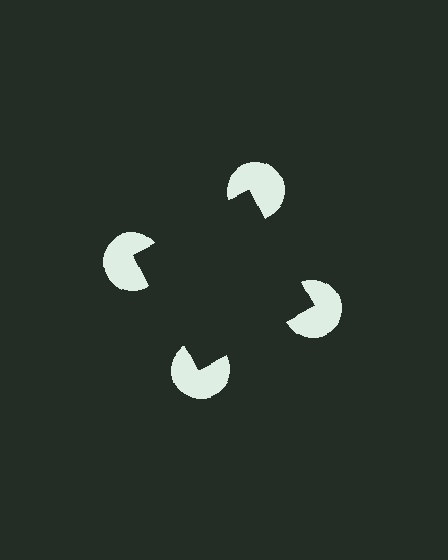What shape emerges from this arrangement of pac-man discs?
An illusory square — its edges are inferred from the aligned wedge cuts in the pac-man discs, not physically drawn.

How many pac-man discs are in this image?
There are 4 — one at each vertex of the illusory square.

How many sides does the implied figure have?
4 sides.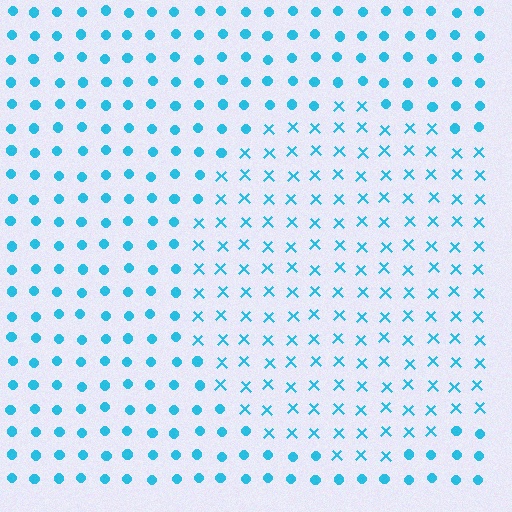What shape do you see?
I see a circle.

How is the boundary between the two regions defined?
The boundary is defined by a change in element shape: X marks inside vs. circles outside. All elements share the same color and spacing.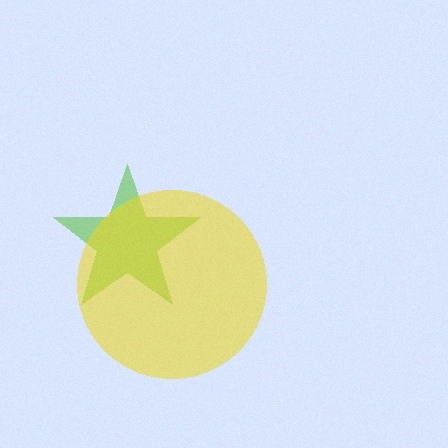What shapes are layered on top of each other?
The layered shapes are: a lime star, a yellow circle.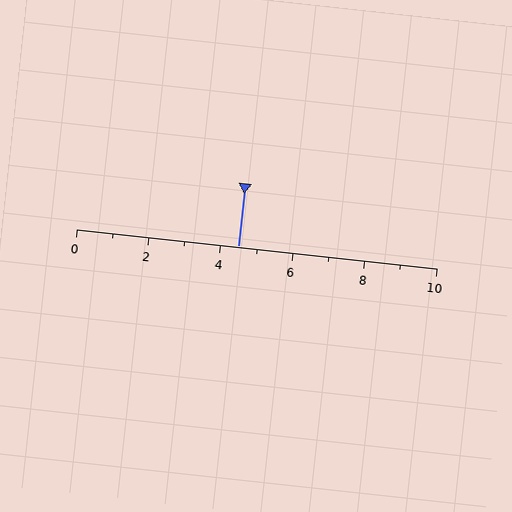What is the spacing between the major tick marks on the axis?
The major ticks are spaced 2 apart.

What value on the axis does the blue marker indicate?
The marker indicates approximately 4.5.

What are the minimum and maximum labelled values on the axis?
The axis runs from 0 to 10.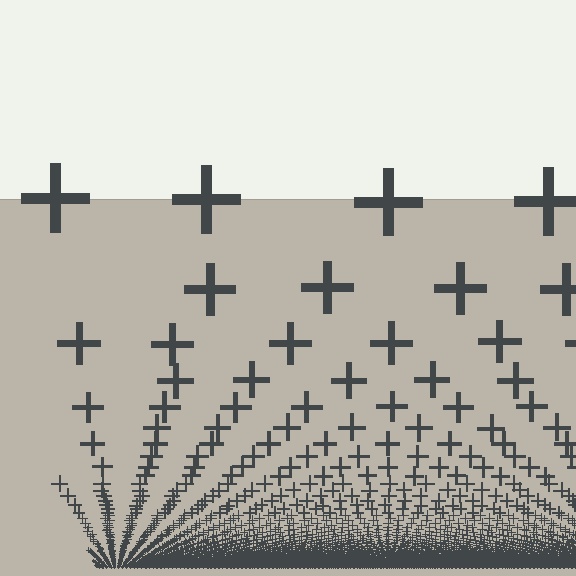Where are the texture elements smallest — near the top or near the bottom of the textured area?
Near the bottom.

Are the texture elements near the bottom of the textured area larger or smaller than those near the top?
Smaller. The gradient is inverted — elements near the bottom are smaller and denser.